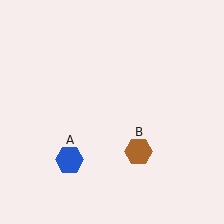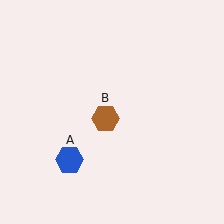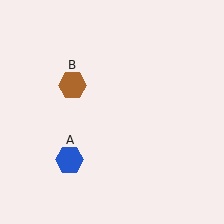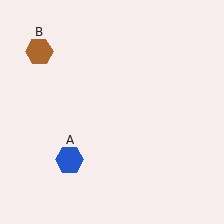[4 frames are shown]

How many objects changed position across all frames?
1 object changed position: brown hexagon (object B).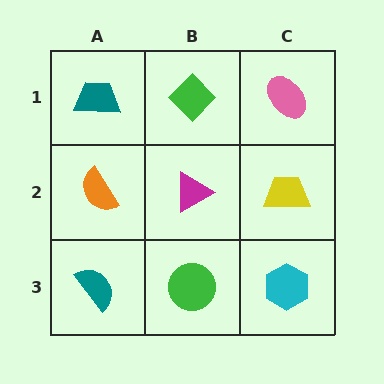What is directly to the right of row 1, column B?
A pink ellipse.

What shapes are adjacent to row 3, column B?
A magenta triangle (row 2, column B), a teal semicircle (row 3, column A), a cyan hexagon (row 3, column C).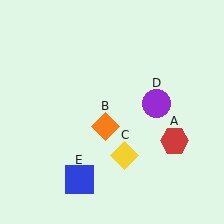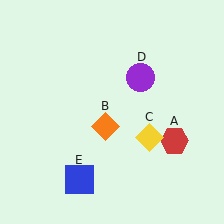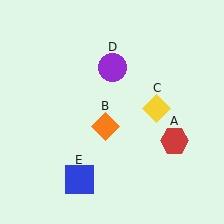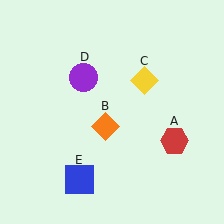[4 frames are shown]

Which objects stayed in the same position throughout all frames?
Red hexagon (object A) and orange diamond (object B) and blue square (object E) remained stationary.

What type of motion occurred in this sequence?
The yellow diamond (object C), purple circle (object D) rotated counterclockwise around the center of the scene.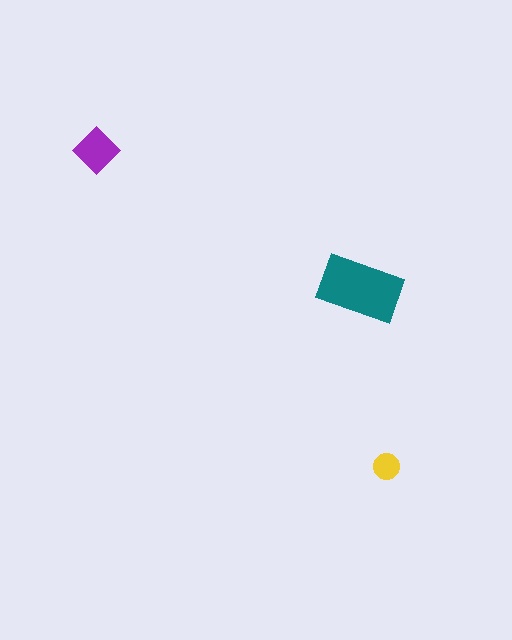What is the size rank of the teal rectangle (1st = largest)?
1st.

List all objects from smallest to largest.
The yellow circle, the purple diamond, the teal rectangle.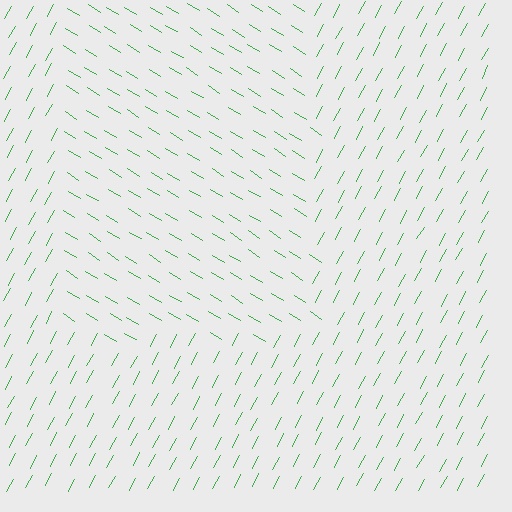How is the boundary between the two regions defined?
The boundary is defined purely by a change in line orientation (approximately 87 degrees difference). All lines are the same color and thickness.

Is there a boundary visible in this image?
Yes, there is a texture boundary formed by a change in line orientation.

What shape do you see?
I see a rectangle.